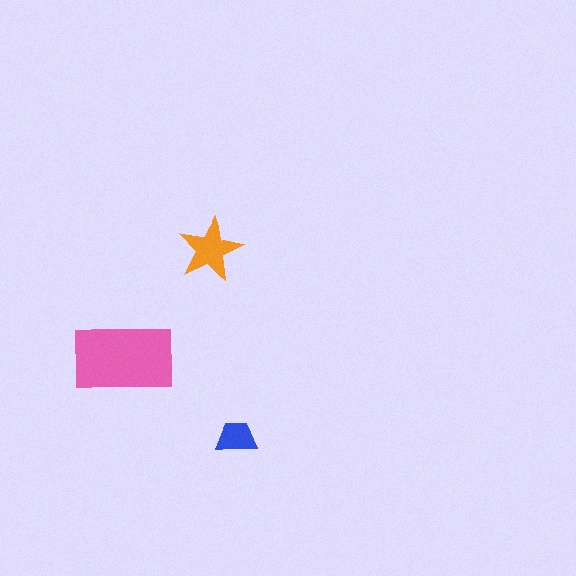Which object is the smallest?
The blue trapezoid.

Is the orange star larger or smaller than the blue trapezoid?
Larger.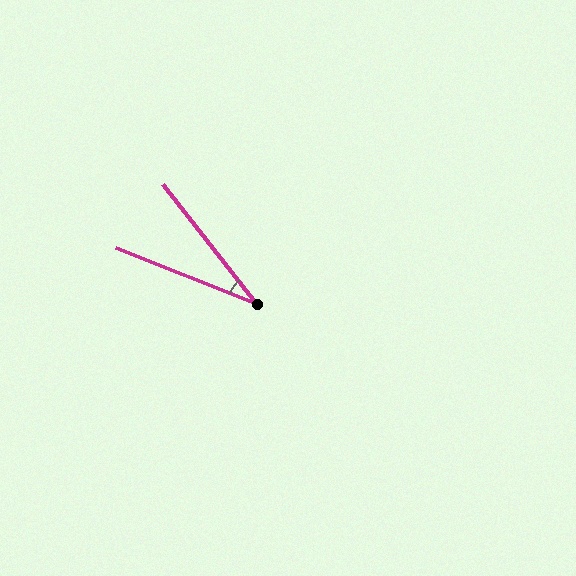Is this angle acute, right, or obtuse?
It is acute.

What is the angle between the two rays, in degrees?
Approximately 30 degrees.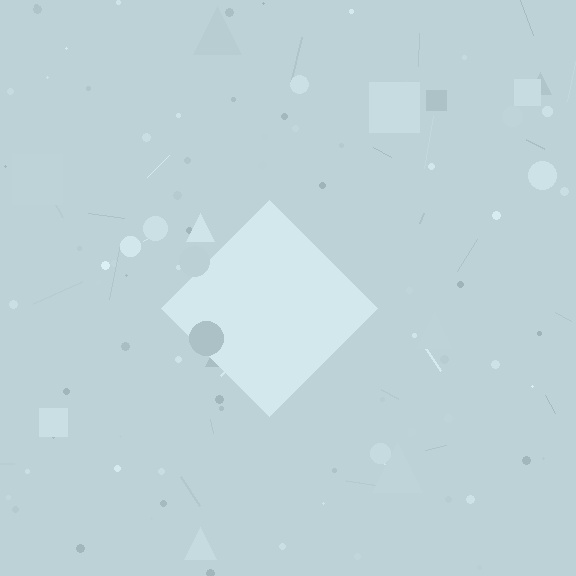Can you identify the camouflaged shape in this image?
The camouflaged shape is a diamond.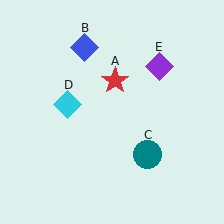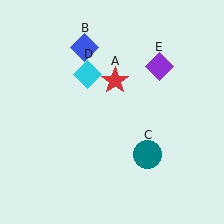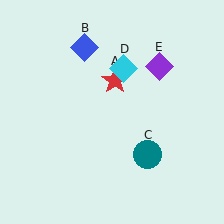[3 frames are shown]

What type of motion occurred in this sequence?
The cyan diamond (object D) rotated clockwise around the center of the scene.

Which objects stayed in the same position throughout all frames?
Red star (object A) and blue diamond (object B) and teal circle (object C) and purple diamond (object E) remained stationary.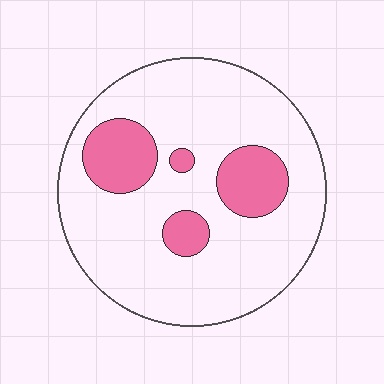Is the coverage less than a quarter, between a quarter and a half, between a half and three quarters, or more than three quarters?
Less than a quarter.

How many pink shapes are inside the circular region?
4.